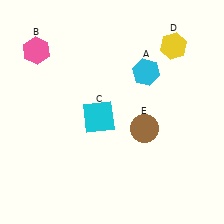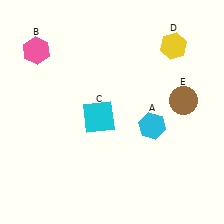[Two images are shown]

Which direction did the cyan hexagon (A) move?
The cyan hexagon (A) moved down.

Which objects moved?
The objects that moved are: the cyan hexagon (A), the brown circle (E).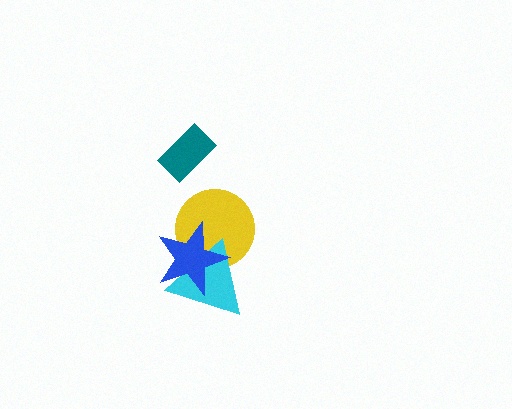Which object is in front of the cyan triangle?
The blue star is in front of the cyan triangle.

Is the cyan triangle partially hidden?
Yes, it is partially covered by another shape.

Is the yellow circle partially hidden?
Yes, it is partially covered by another shape.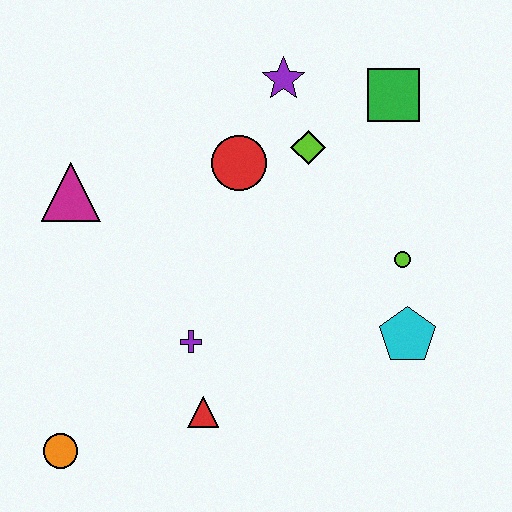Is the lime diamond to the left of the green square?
Yes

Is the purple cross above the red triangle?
Yes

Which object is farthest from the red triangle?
The green square is farthest from the red triangle.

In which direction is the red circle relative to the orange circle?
The red circle is above the orange circle.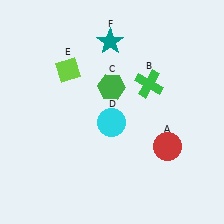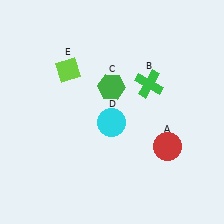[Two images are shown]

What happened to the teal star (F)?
The teal star (F) was removed in Image 2. It was in the top-left area of Image 1.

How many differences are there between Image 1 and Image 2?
There is 1 difference between the two images.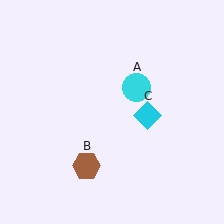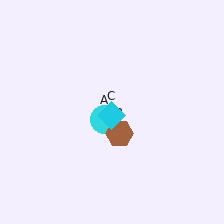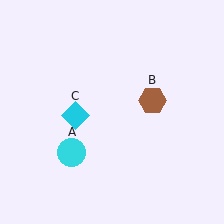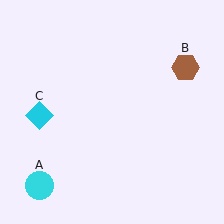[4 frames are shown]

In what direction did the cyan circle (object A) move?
The cyan circle (object A) moved down and to the left.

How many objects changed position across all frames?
3 objects changed position: cyan circle (object A), brown hexagon (object B), cyan diamond (object C).